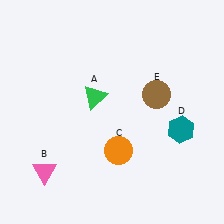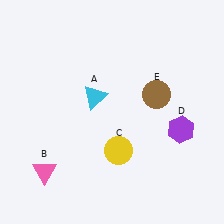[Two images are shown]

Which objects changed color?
A changed from green to cyan. C changed from orange to yellow. D changed from teal to purple.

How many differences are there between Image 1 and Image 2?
There are 3 differences between the two images.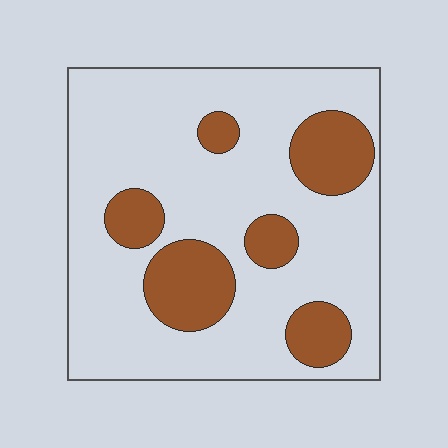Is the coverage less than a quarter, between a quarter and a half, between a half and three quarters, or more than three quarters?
Less than a quarter.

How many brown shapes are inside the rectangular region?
6.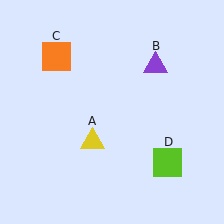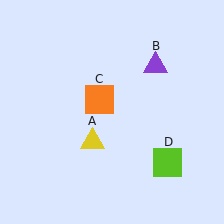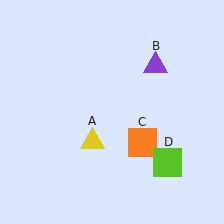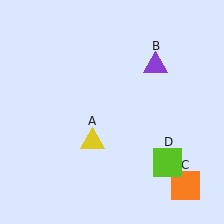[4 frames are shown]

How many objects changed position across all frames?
1 object changed position: orange square (object C).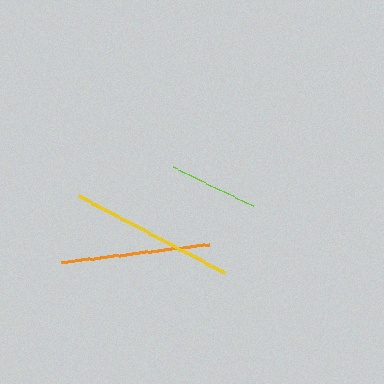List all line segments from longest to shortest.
From longest to shortest: yellow, orange, lime.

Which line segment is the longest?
The yellow line is the longest at approximately 165 pixels.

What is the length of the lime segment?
The lime segment is approximately 89 pixels long.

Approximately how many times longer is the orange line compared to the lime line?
The orange line is approximately 1.7 times the length of the lime line.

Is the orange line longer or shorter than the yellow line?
The yellow line is longer than the orange line.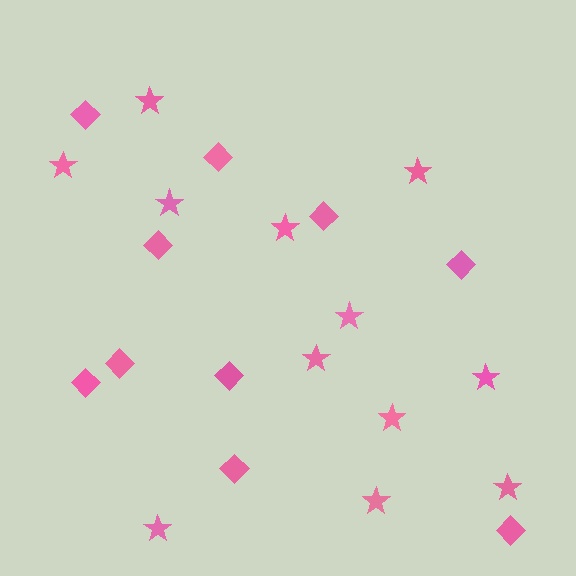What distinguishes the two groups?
There are 2 groups: one group of stars (12) and one group of diamonds (10).